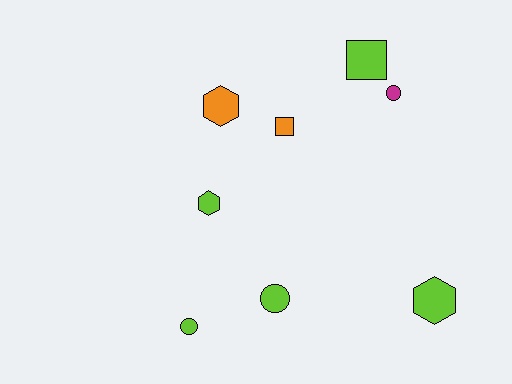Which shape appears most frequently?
Hexagon, with 3 objects.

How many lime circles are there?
There are 2 lime circles.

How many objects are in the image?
There are 8 objects.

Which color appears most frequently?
Lime, with 5 objects.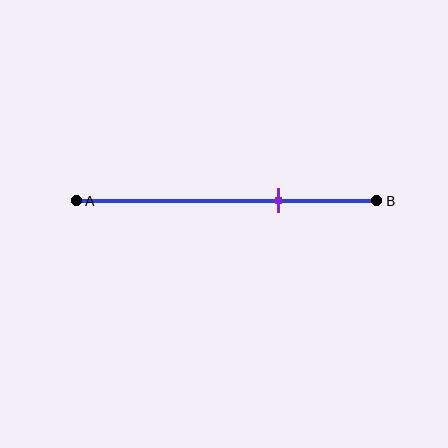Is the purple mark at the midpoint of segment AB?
No, the mark is at about 65% from A, not at the 50% midpoint.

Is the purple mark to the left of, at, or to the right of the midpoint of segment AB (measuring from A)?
The purple mark is to the right of the midpoint of segment AB.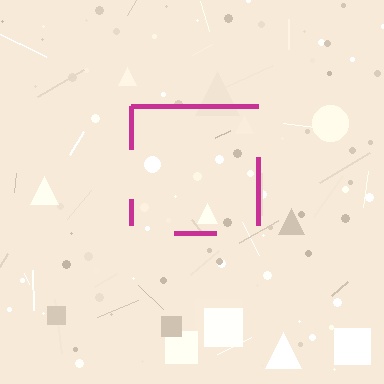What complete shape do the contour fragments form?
The contour fragments form a square.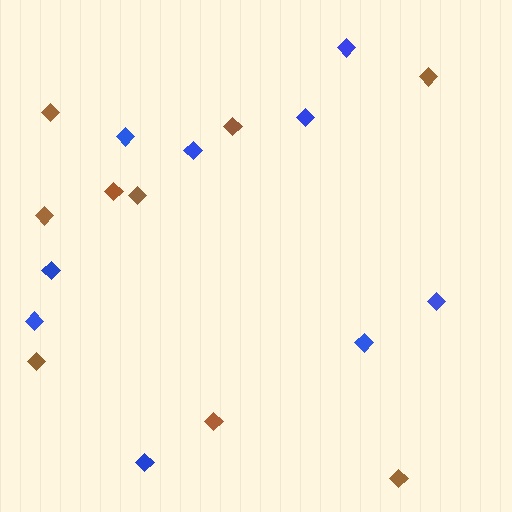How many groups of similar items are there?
There are 2 groups: one group of brown diamonds (9) and one group of blue diamonds (9).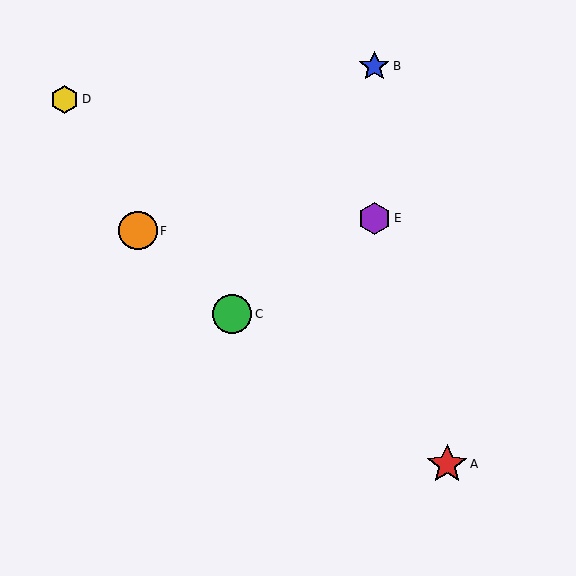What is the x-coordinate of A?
Object A is at x≈447.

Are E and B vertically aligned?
Yes, both are at x≈374.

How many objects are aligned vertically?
2 objects (B, E) are aligned vertically.